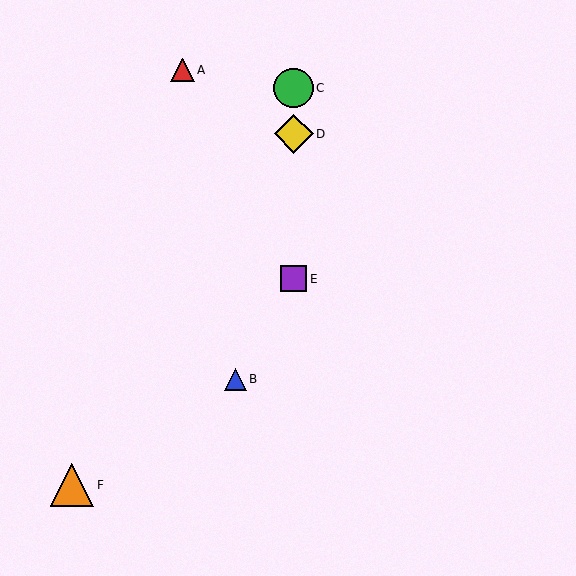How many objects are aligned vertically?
3 objects (C, D, E) are aligned vertically.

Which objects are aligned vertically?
Objects C, D, E are aligned vertically.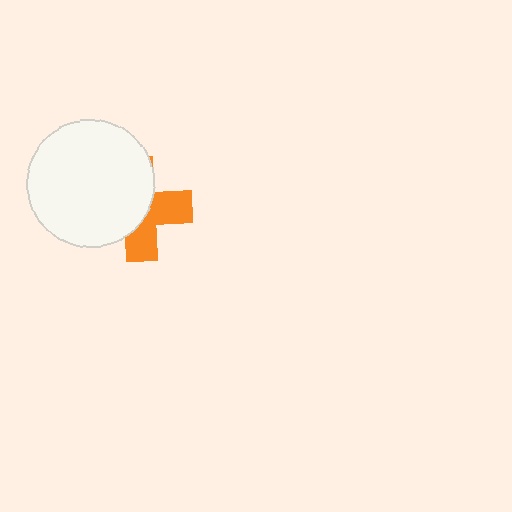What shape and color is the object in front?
The object in front is a white circle.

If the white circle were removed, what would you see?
You would see the complete orange cross.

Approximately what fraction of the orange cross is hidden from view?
Roughly 57% of the orange cross is hidden behind the white circle.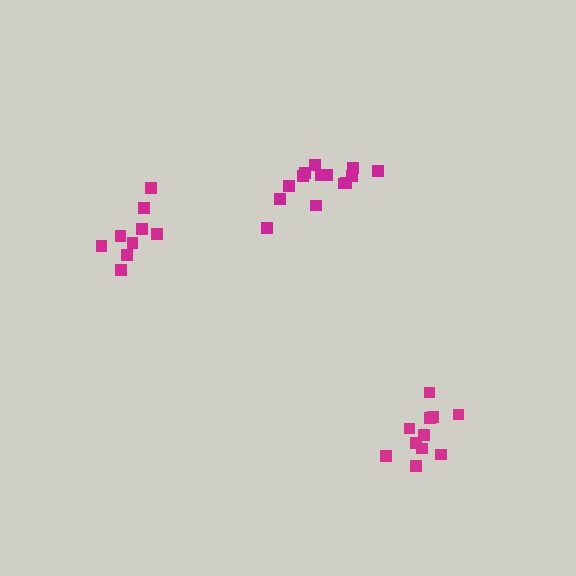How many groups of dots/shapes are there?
There are 3 groups.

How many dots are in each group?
Group 1: 11 dots, Group 2: 14 dots, Group 3: 9 dots (34 total).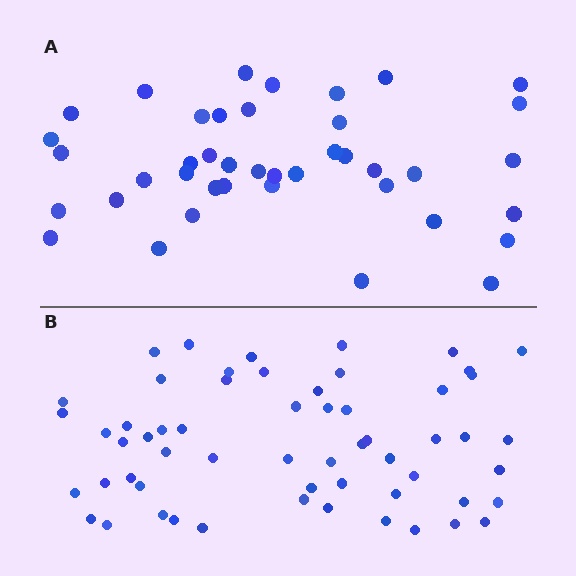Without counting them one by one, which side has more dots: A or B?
Region B (the bottom region) has more dots.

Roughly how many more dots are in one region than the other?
Region B has approximately 15 more dots than region A.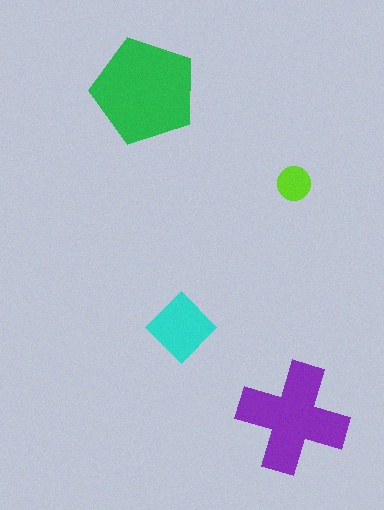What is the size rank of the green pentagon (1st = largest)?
1st.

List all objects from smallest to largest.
The lime circle, the cyan diamond, the purple cross, the green pentagon.